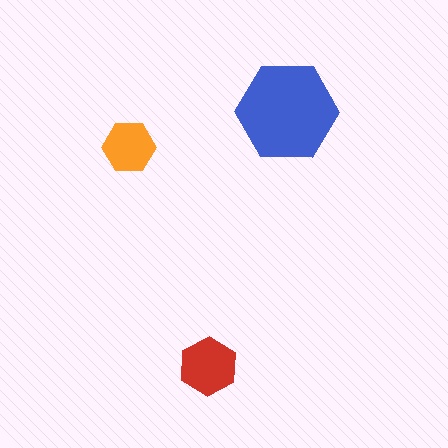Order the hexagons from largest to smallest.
the blue one, the red one, the orange one.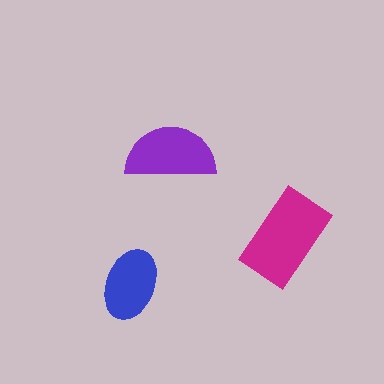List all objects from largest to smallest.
The magenta rectangle, the purple semicircle, the blue ellipse.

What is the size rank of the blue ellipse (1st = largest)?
3rd.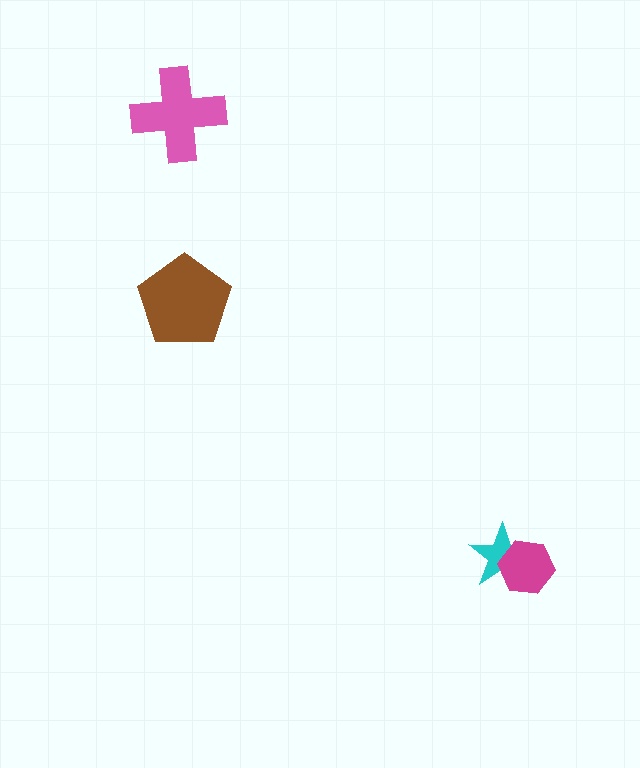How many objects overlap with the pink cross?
0 objects overlap with the pink cross.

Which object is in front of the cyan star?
The magenta hexagon is in front of the cyan star.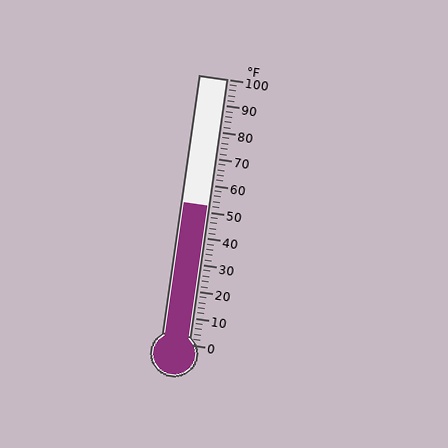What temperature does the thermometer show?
The thermometer shows approximately 52°F.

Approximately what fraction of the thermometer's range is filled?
The thermometer is filled to approximately 50% of its range.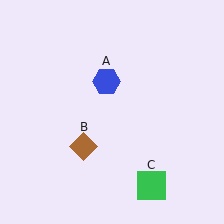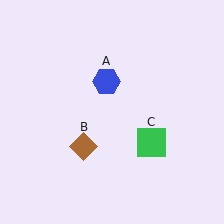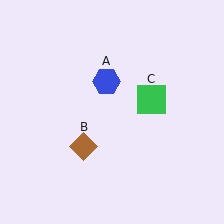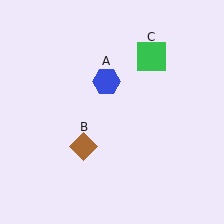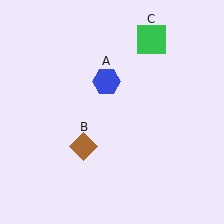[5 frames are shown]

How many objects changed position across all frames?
1 object changed position: green square (object C).